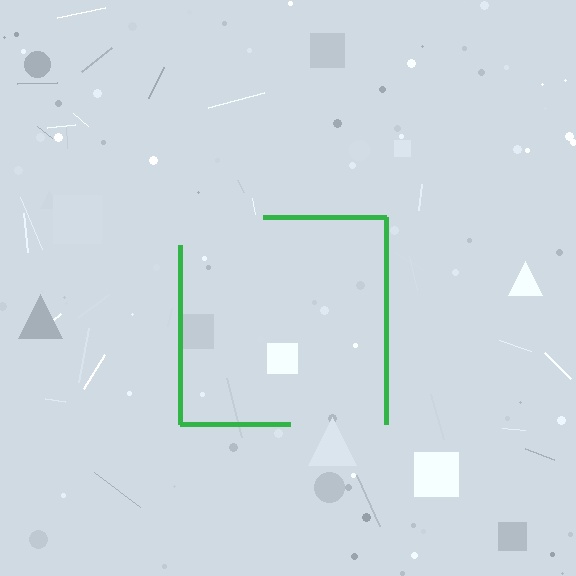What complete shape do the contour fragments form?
The contour fragments form a square.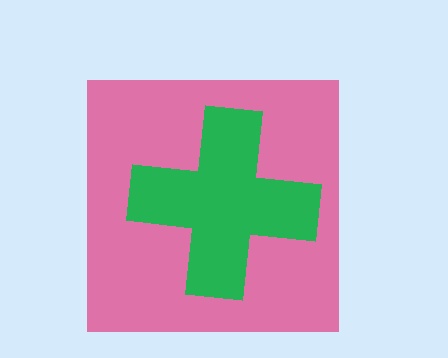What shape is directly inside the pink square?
The green cross.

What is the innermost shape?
The green cross.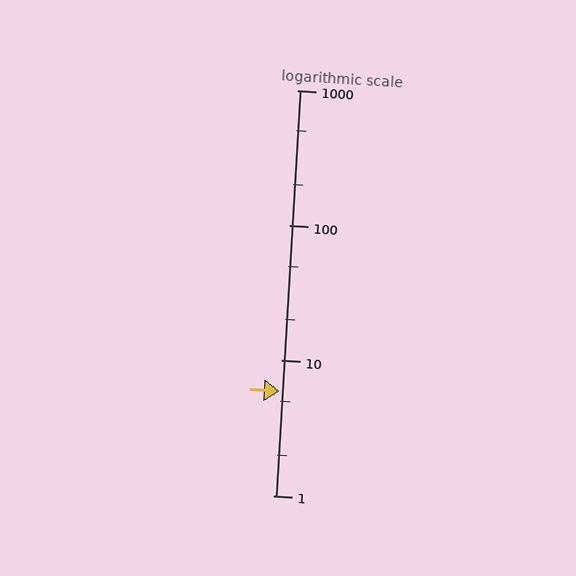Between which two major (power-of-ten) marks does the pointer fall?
The pointer is between 1 and 10.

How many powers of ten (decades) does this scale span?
The scale spans 3 decades, from 1 to 1000.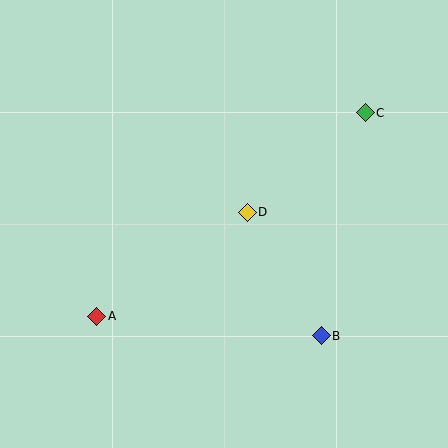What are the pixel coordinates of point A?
Point A is at (97, 316).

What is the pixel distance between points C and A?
The distance between C and A is 337 pixels.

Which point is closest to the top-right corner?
Point C is closest to the top-right corner.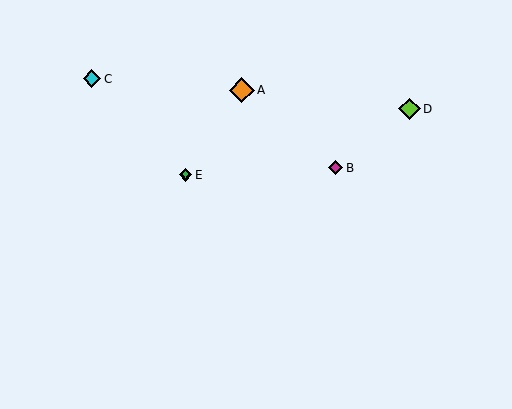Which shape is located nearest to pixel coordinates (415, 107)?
The lime diamond (labeled D) at (410, 109) is nearest to that location.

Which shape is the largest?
The orange diamond (labeled A) is the largest.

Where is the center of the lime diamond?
The center of the lime diamond is at (410, 109).